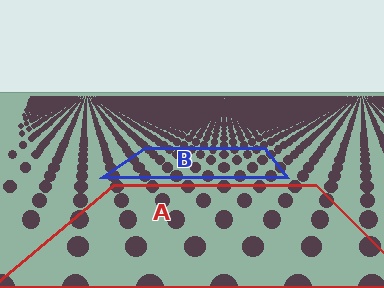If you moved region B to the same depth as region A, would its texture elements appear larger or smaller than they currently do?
They would appear larger. At a closer depth, the same texture elements are projected at a bigger on-screen size.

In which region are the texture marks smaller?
The texture marks are smaller in region B, because it is farther away.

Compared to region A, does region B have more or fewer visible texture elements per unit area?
Region B has more texture elements per unit area — they are packed more densely because it is farther away.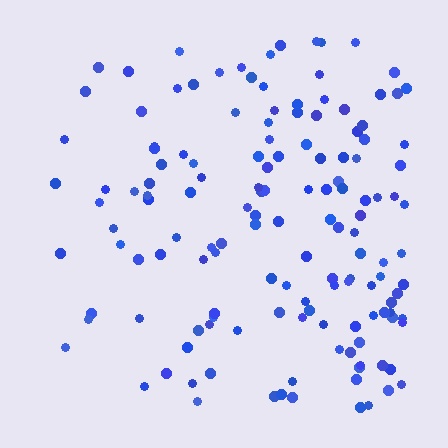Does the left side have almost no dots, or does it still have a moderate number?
Still a moderate number, just noticeably fewer than the right.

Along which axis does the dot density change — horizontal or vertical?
Horizontal.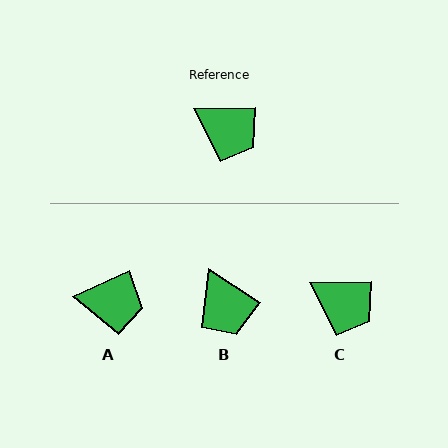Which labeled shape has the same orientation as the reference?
C.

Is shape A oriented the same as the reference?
No, it is off by about 23 degrees.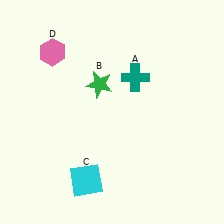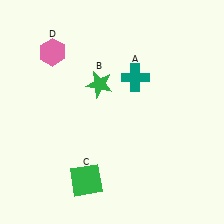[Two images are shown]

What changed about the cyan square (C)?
In Image 1, C is cyan. In Image 2, it changed to green.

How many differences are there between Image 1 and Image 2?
There is 1 difference between the two images.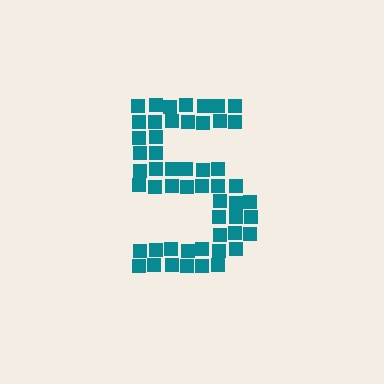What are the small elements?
The small elements are squares.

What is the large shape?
The large shape is the digit 5.